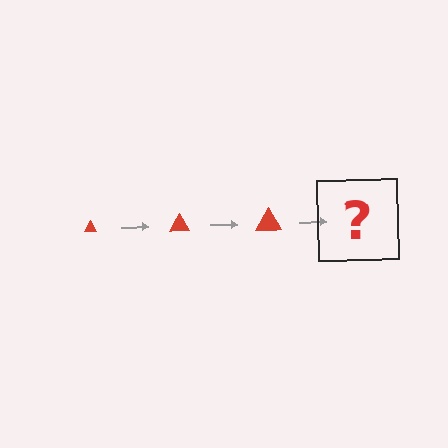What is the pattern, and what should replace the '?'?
The pattern is that the triangle gets progressively larger each step. The '?' should be a red triangle, larger than the previous one.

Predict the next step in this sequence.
The next step is a red triangle, larger than the previous one.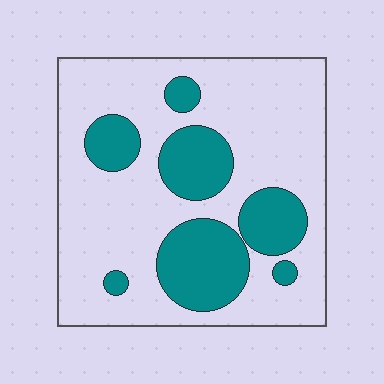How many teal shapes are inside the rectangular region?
7.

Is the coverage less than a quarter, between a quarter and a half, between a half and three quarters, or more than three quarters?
Between a quarter and a half.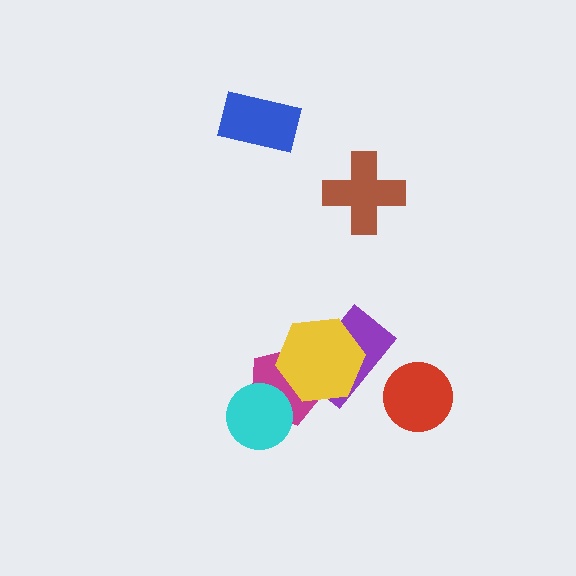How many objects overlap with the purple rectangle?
2 objects overlap with the purple rectangle.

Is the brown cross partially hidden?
No, no other shape covers it.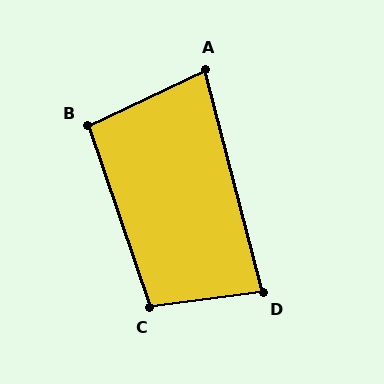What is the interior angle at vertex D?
Approximately 83 degrees (acute).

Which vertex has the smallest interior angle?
A, at approximately 79 degrees.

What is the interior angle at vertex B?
Approximately 97 degrees (obtuse).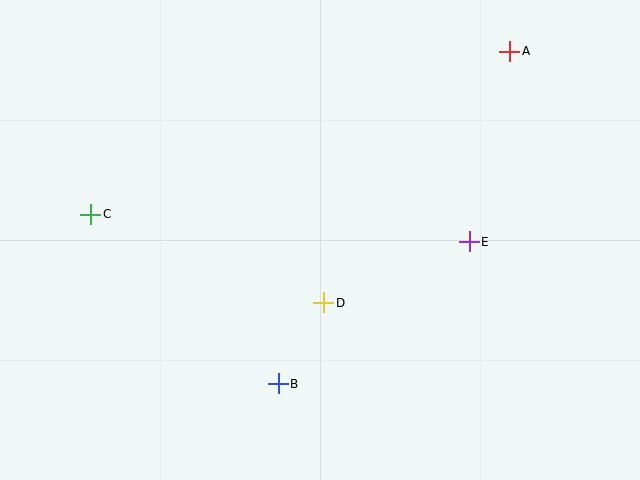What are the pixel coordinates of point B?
Point B is at (278, 384).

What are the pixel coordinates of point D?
Point D is at (324, 303).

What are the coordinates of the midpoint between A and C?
The midpoint between A and C is at (300, 133).